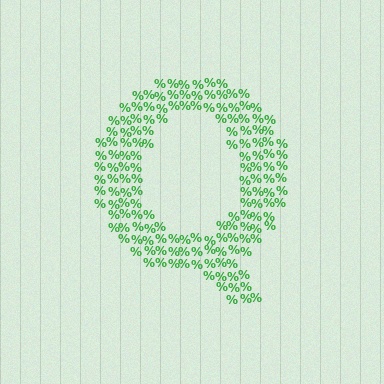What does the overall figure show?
The overall figure shows the letter Q.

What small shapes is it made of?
It is made of small percent signs.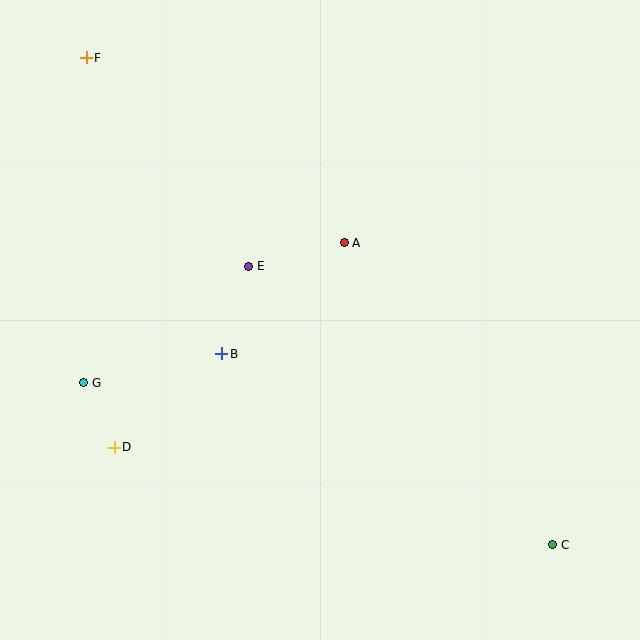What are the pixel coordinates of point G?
Point G is at (84, 383).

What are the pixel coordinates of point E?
Point E is at (249, 266).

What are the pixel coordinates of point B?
Point B is at (222, 354).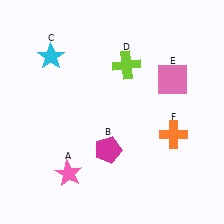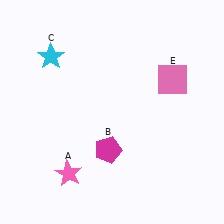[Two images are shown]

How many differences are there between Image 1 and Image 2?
There are 2 differences between the two images.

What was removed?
The lime cross (D), the orange cross (F) were removed in Image 2.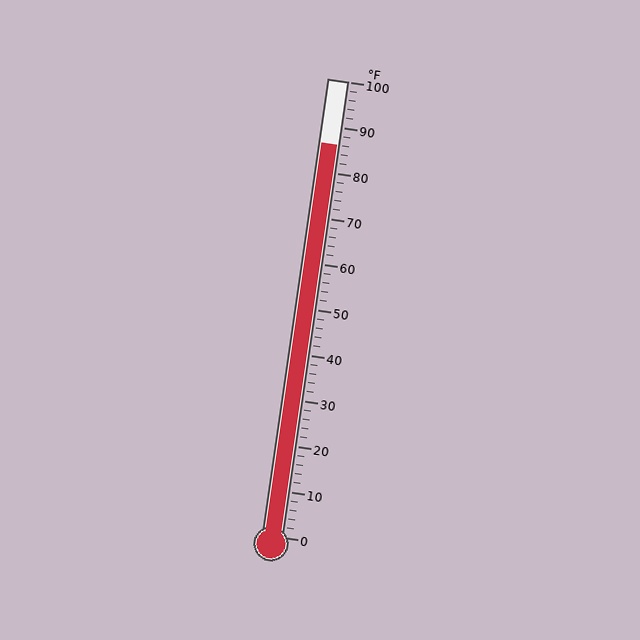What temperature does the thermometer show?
The thermometer shows approximately 86°F.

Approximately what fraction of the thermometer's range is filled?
The thermometer is filled to approximately 85% of its range.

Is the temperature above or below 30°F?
The temperature is above 30°F.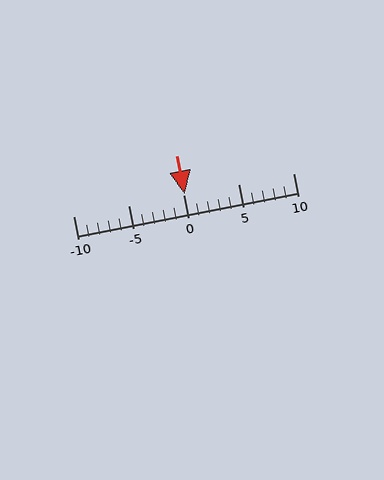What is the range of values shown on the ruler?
The ruler shows values from -10 to 10.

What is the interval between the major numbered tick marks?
The major tick marks are spaced 5 units apart.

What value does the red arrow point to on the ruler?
The red arrow points to approximately 0.